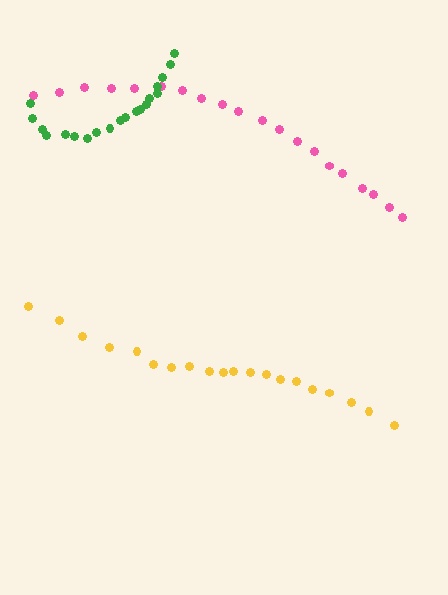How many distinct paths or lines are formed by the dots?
There are 3 distinct paths.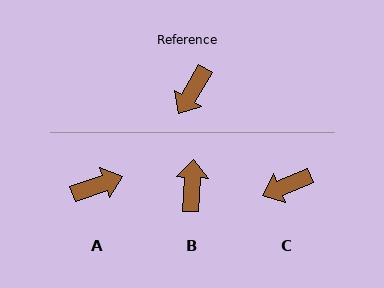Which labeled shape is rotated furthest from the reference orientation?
B, about 152 degrees away.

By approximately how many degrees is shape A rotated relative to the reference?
Approximately 140 degrees counter-clockwise.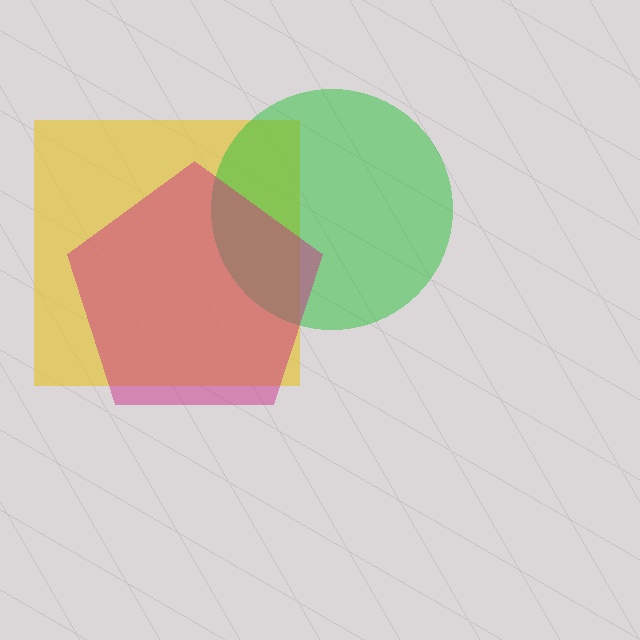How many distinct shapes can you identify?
There are 3 distinct shapes: a yellow square, a green circle, a magenta pentagon.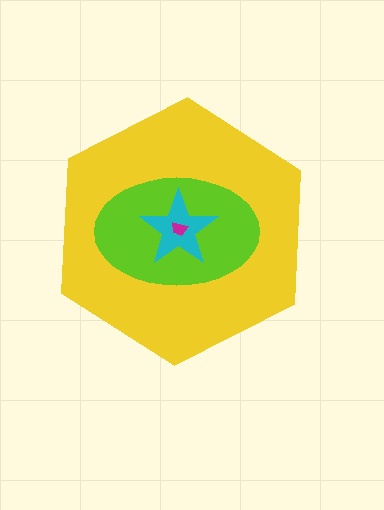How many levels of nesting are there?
4.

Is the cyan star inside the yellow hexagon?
Yes.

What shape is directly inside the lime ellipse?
The cyan star.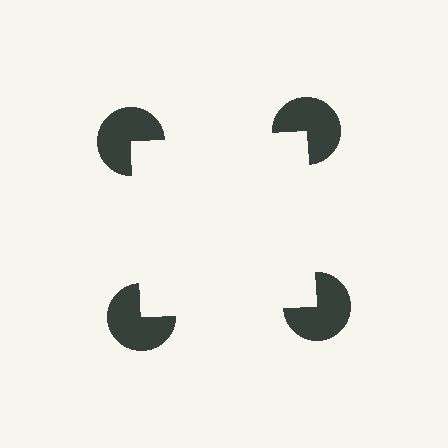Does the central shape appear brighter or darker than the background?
It typically appears slightly brighter than the background, even though no actual brightness change is drawn.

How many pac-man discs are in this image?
There are 4 — one at each vertex of the illusory square.